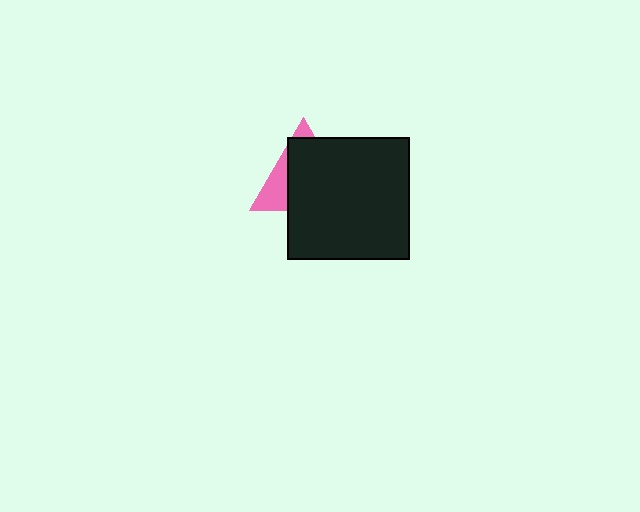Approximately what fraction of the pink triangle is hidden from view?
Roughly 70% of the pink triangle is hidden behind the black square.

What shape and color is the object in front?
The object in front is a black square.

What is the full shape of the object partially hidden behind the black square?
The partially hidden object is a pink triangle.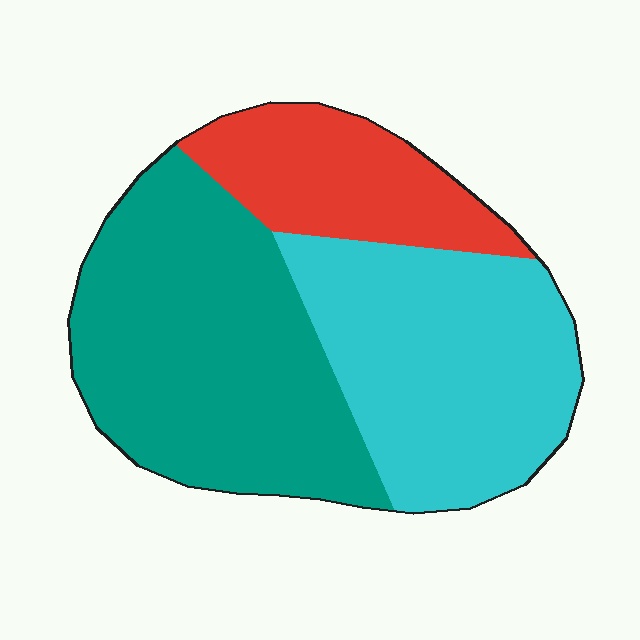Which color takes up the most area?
Teal, at roughly 45%.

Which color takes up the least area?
Red, at roughly 20%.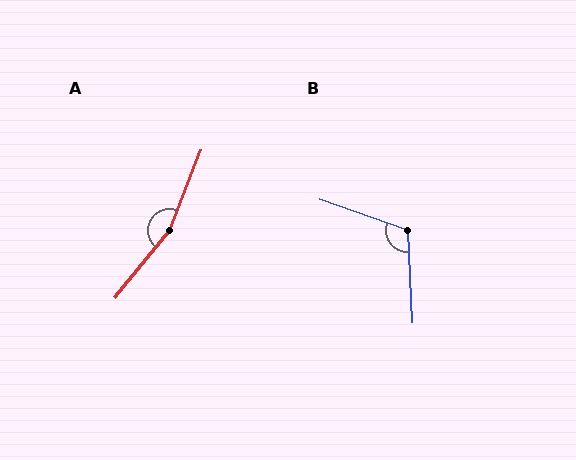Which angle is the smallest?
B, at approximately 112 degrees.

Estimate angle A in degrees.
Approximately 162 degrees.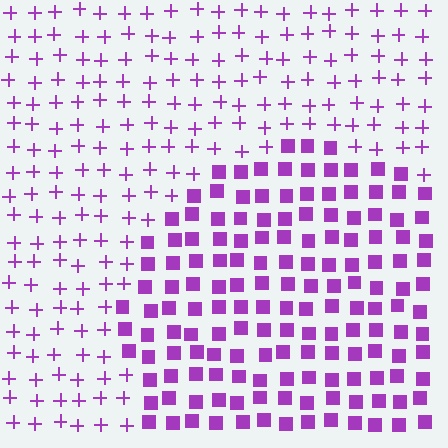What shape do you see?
I see a circle.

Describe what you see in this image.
The image is filled with small purple elements arranged in a uniform grid. A circle-shaped region contains squares, while the surrounding area contains plus signs. The boundary is defined purely by the change in element shape.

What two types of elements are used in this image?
The image uses squares inside the circle region and plus signs outside it.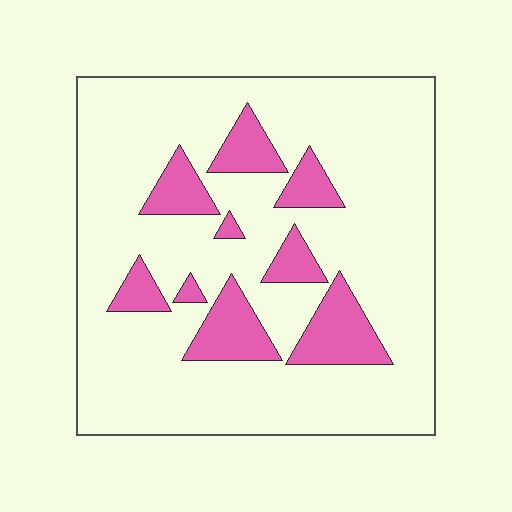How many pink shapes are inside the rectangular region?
9.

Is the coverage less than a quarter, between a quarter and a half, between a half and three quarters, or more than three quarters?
Less than a quarter.